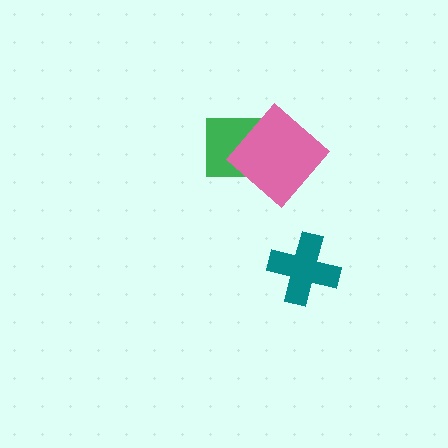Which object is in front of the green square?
The pink diamond is in front of the green square.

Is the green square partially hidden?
Yes, it is partially covered by another shape.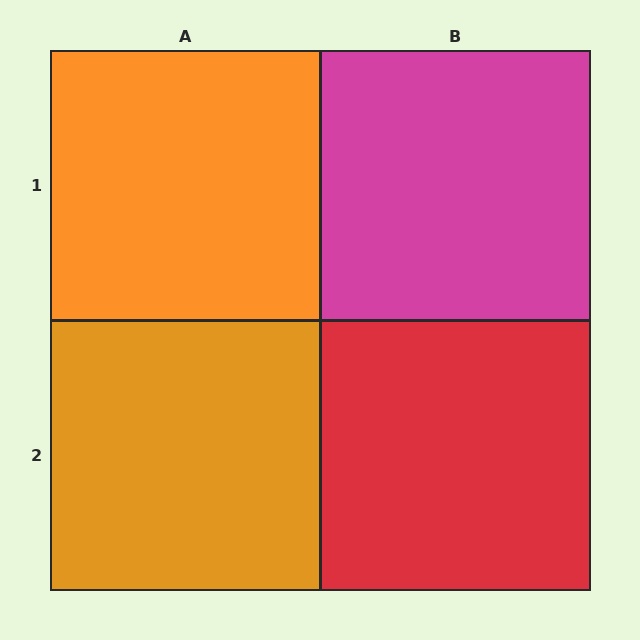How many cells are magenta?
1 cell is magenta.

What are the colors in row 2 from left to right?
Orange, red.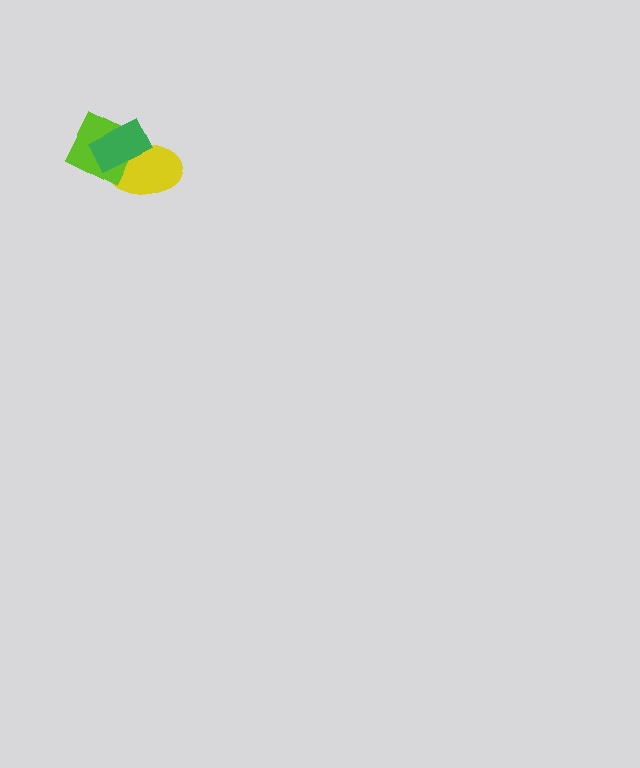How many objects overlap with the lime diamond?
2 objects overlap with the lime diamond.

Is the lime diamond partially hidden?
Yes, it is partially covered by another shape.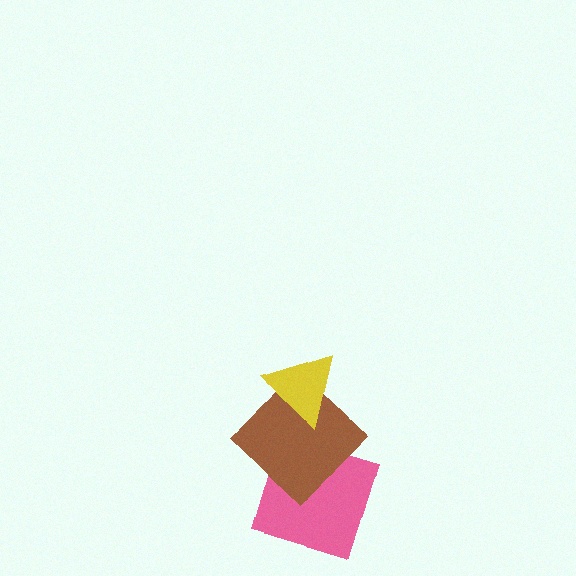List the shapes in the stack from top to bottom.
From top to bottom: the yellow triangle, the brown diamond, the pink square.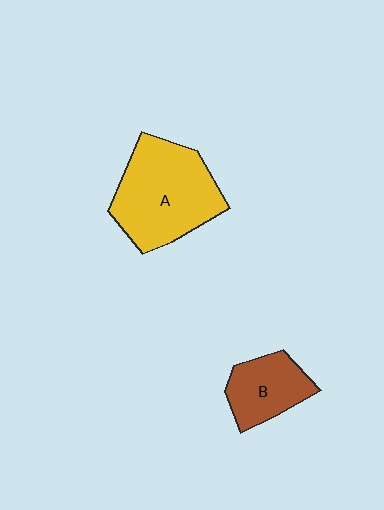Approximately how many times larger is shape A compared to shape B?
Approximately 1.9 times.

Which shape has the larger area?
Shape A (yellow).